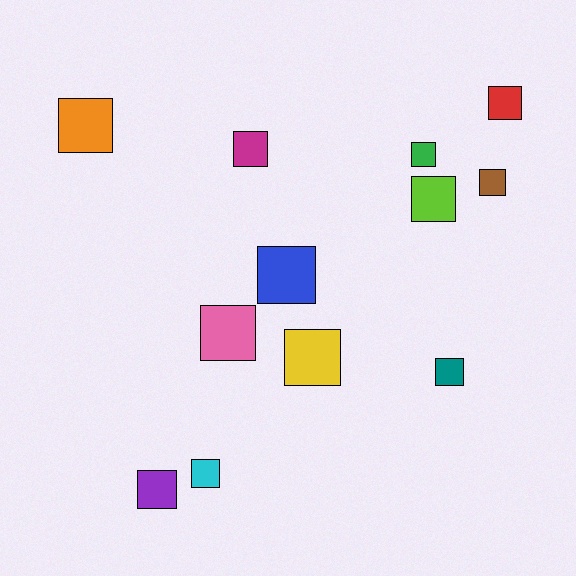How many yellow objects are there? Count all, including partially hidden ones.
There is 1 yellow object.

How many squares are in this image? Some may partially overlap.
There are 12 squares.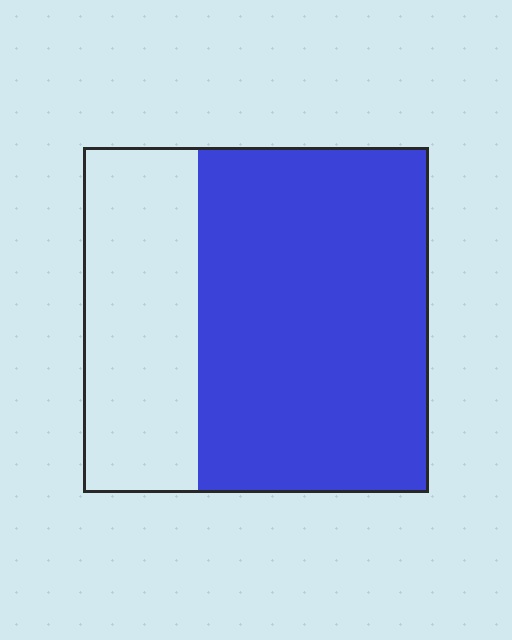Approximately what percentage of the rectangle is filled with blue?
Approximately 65%.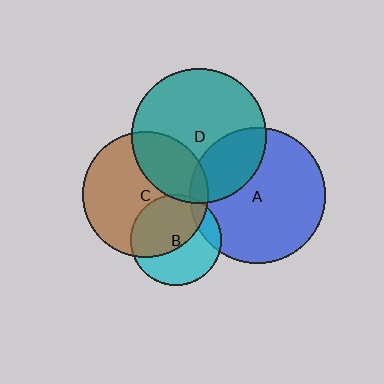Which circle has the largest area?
Circle A (blue).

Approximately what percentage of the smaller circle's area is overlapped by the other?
Approximately 55%.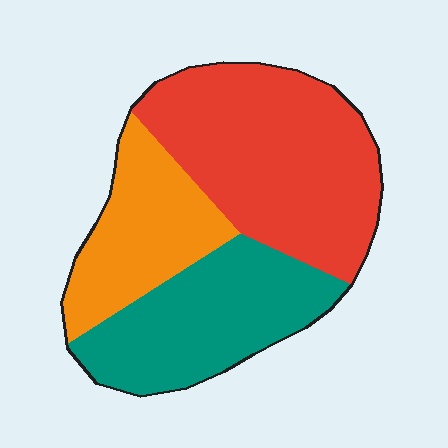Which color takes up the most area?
Red, at roughly 45%.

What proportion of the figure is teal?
Teal covers about 30% of the figure.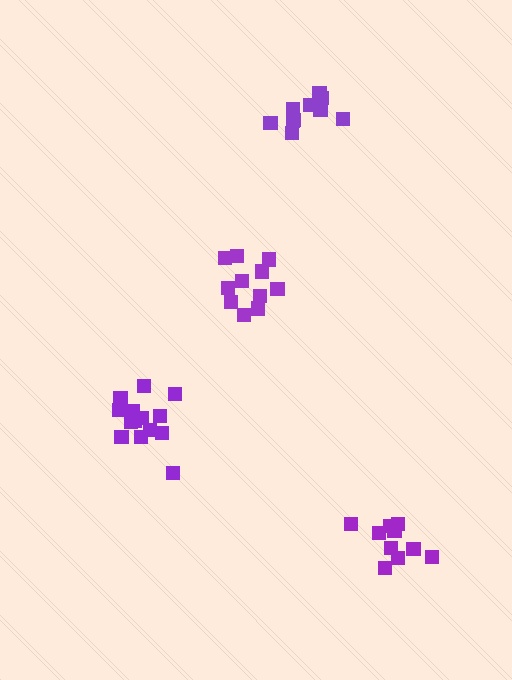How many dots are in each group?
Group 1: 10 dots, Group 2: 11 dots, Group 3: 11 dots, Group 4: 14 dots (46 total).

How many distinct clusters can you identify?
There are 4 distinct clusters.